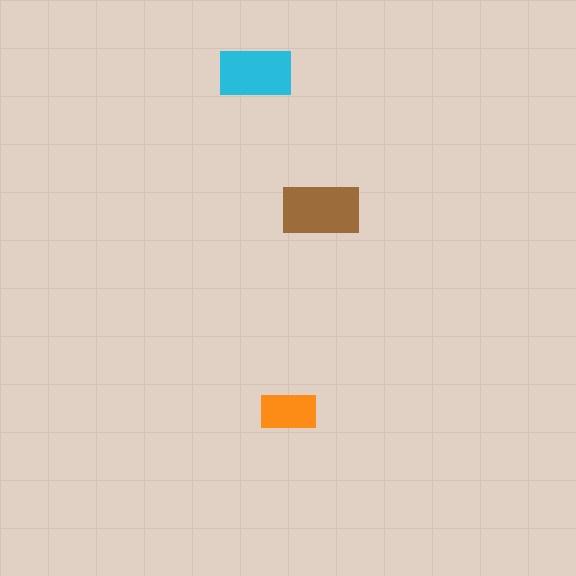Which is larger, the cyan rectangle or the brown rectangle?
The brown one.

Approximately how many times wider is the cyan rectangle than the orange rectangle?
About 1.5 times wider.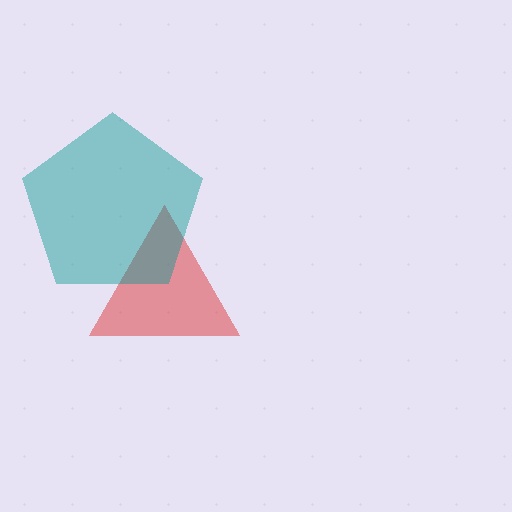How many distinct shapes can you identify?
There are 2 distinct shapes: a red triangle, a teal pentagon.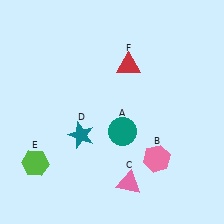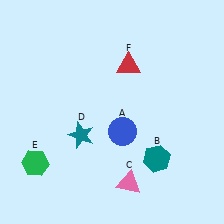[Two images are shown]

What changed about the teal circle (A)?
In Image 1, A is teal. In Image 2, it changed to blue.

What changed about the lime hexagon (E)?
In Image 1, E is lime. In Image 2, it changed to green.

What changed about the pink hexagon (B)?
In Image 1, B is pink. In Image 2, it changed to teal.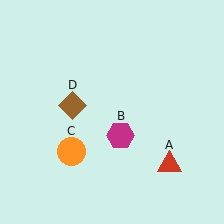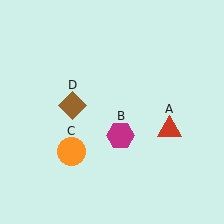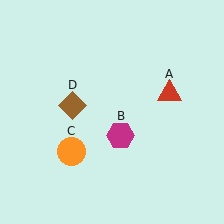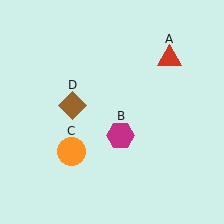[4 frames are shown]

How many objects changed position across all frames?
1 object changed position: red triangle (object A).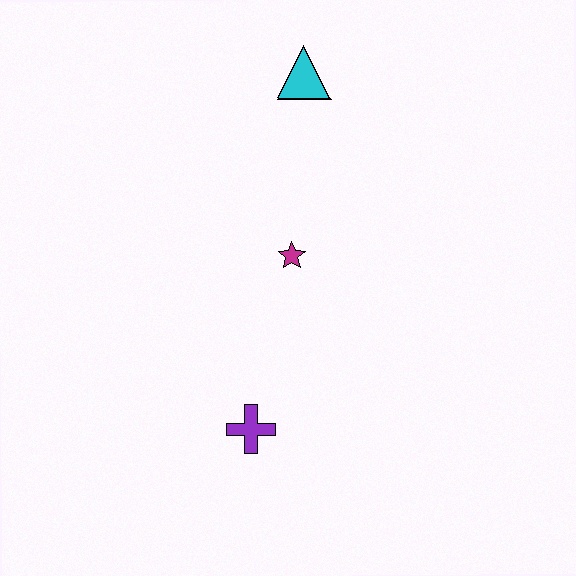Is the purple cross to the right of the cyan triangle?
No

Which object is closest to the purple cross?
The magenta star is closest to the purple cross.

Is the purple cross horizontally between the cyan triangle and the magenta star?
No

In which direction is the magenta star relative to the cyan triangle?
The magenta star is below the cyan triangle.